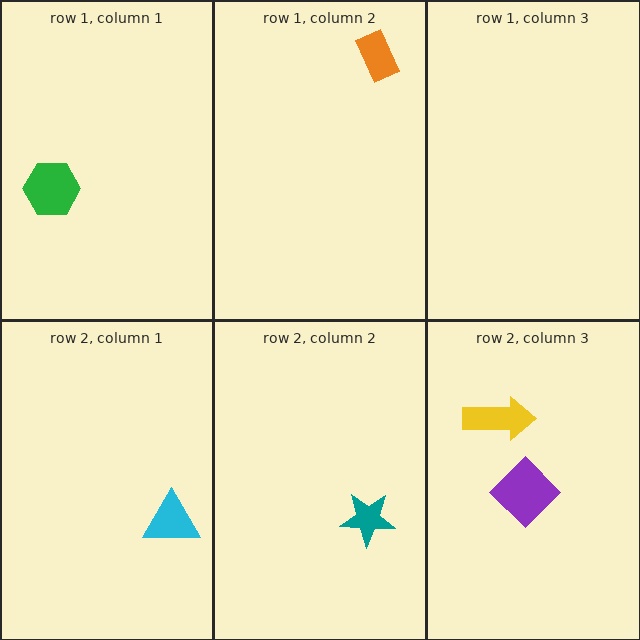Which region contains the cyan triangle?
The row 2, column 1 region.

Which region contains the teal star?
The row 2, column 2 region.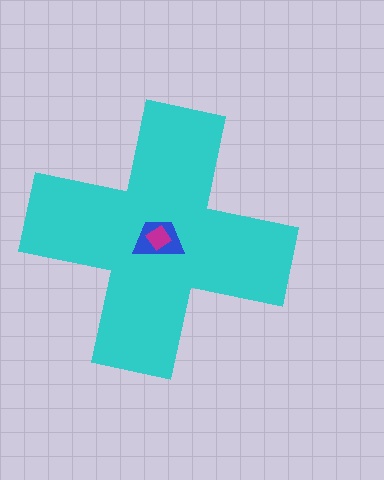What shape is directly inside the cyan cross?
The blue trapezoid.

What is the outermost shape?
The cyan cross.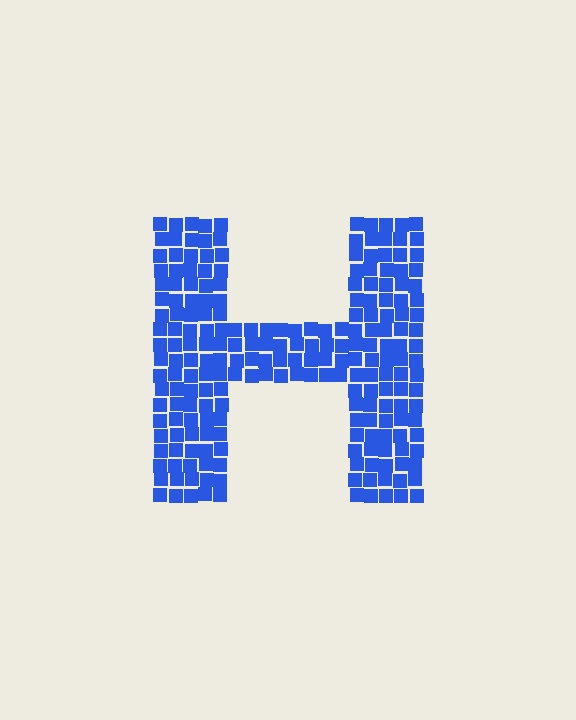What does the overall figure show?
The overall figure shows the letter H.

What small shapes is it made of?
It is made of small squares.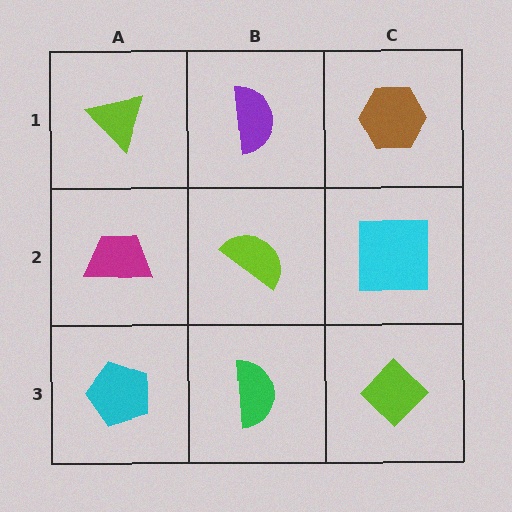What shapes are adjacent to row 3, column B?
A lime semicircle (row 2, column B), a cyan pentagon (row 3, column A), a lime diamond (row 3, column C).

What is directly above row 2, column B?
A purple semicircle.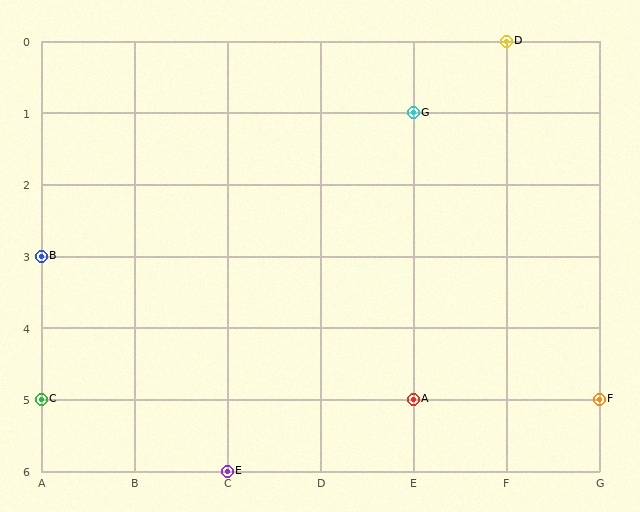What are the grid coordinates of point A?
Point A is at grid coordinates (E, 5).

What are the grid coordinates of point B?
Point B is at grid coordinates (A, 3).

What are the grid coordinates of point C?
Point C is at grid coordinates (A, 5).